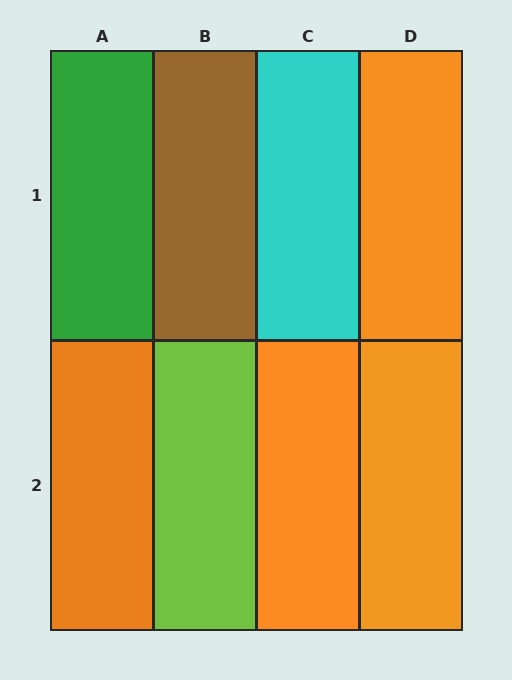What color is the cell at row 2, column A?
Orange.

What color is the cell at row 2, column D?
Orange.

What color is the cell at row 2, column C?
Orange.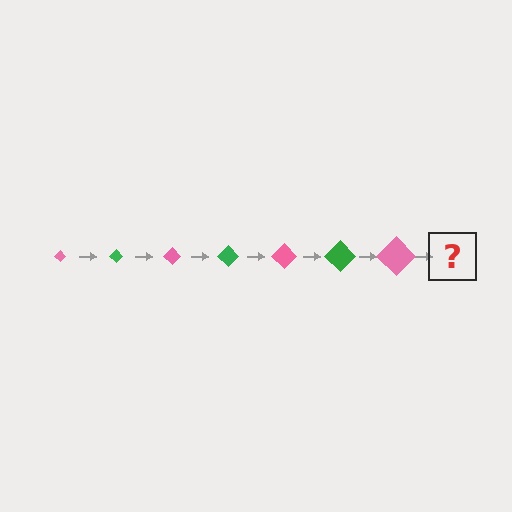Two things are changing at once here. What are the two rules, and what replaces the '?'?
The two rules are that the diamond grows larger each step and the color cycles through pink and green. The '?' should be a green diamond, larger than the previous one.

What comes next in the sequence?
The next element should be a green diamond, larger than the previous one.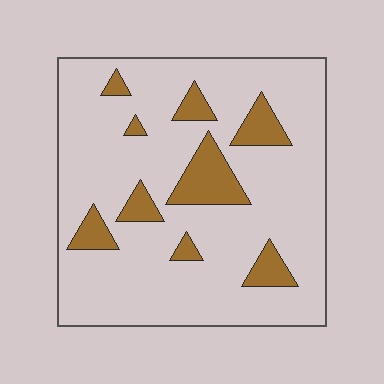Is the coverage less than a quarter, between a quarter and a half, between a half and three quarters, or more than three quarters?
Less than a quarter.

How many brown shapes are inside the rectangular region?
9.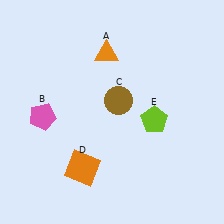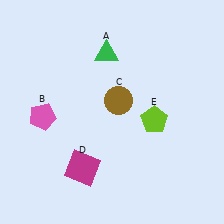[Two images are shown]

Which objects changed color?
A changed from orange to green. D changed from orange to magenta.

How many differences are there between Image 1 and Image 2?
There are 2 differences between the two images.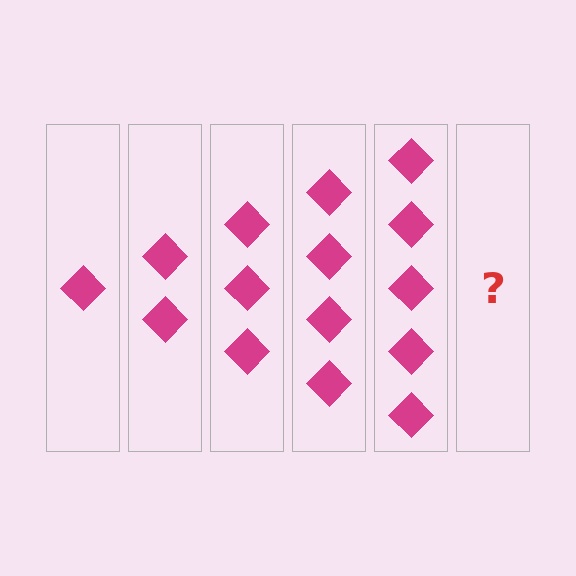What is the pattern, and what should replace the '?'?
The pattern is that each step adds one more diamond. The '?' should be 6 diamonds.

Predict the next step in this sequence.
The next step is 6 diamonds.